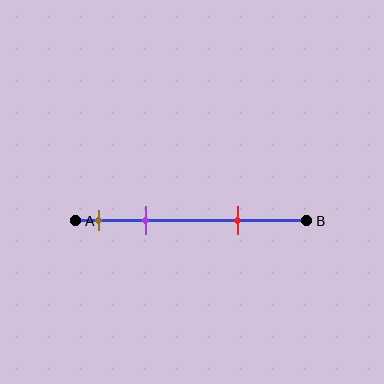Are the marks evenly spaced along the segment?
No, the marks are not evenly spaced.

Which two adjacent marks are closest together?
The brown and purple marks are the closest adjacent pair.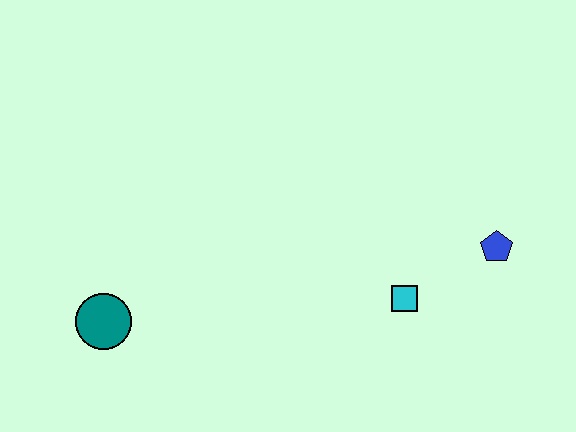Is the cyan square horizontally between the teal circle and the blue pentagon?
Yes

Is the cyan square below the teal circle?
No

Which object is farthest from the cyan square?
The teal circle is farthest from the cyan square.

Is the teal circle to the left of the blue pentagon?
Yes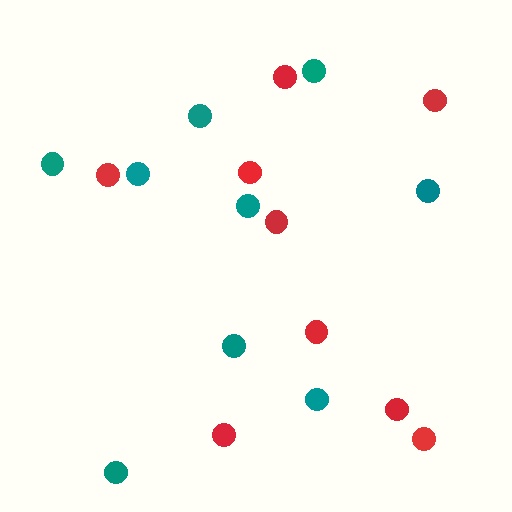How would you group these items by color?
There are 2 groups: one group of red circles (9) and one group of teal circles (9).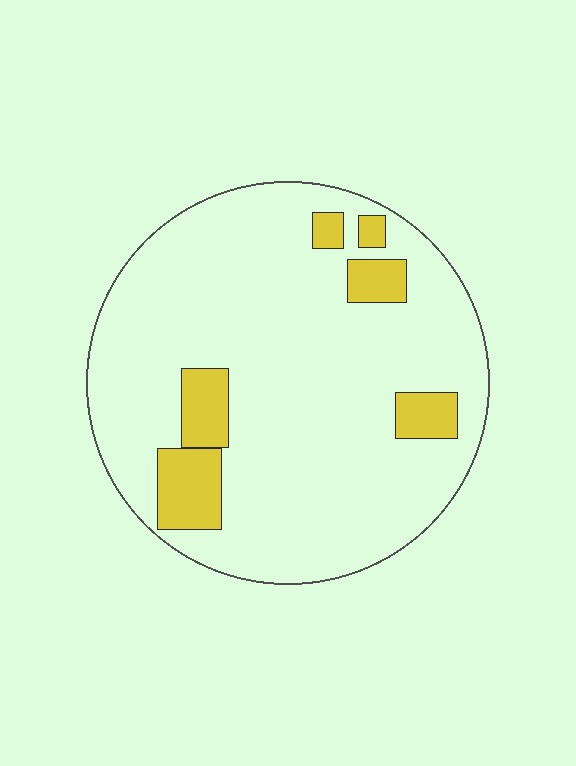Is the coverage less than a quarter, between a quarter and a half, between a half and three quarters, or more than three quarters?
Less than a quarter.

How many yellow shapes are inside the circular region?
6.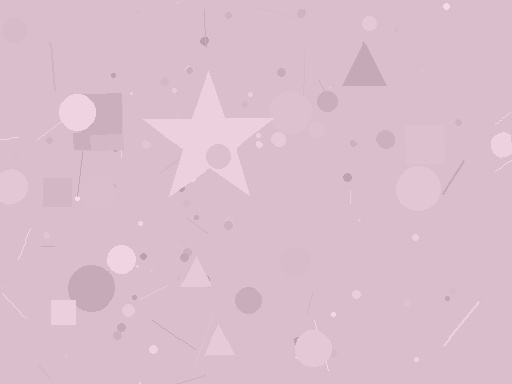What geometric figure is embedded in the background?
A star is embedded in the background.